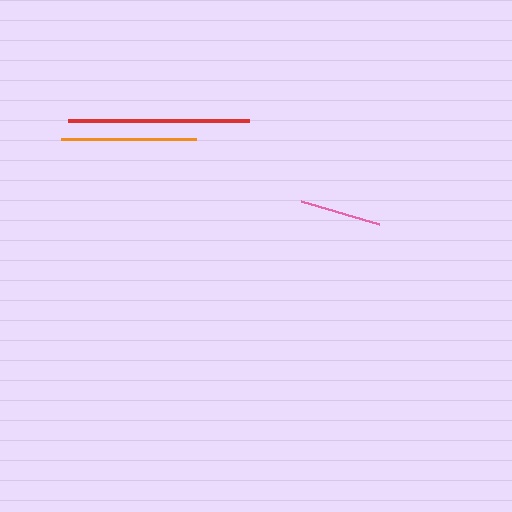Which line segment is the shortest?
The pink line is the shortest at approximately 82 pixels.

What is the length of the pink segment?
The pink segment is approximately 82 pixels long.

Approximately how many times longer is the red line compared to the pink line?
The red line is approximately 2.2 times the length of the pink line.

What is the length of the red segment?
The red segment is approximately 182 pixels long.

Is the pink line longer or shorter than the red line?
The red line is longer than the pink line.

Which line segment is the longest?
The red line is the longest at approximately 182 pixels.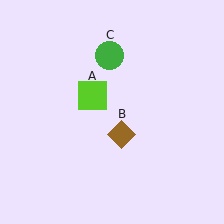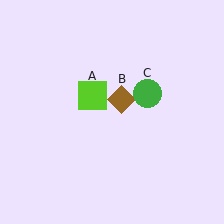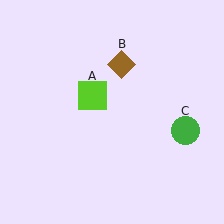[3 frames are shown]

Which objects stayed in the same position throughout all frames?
Lime square (object A) remained stationary.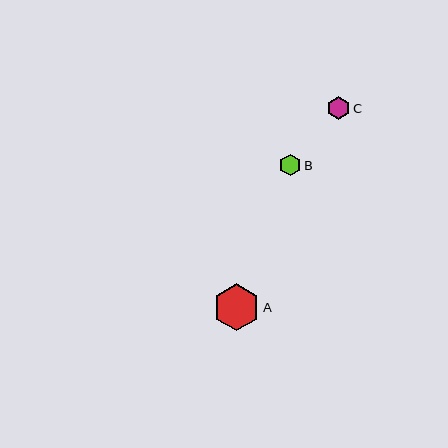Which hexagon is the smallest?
Hexagon B is the smallest with a size of approximately 22 pixels.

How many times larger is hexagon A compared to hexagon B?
Hexagon A is approximately 2.2 times the size of hexagon B.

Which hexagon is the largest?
Hexagon A is the largest with a size of approximately 47 pixels.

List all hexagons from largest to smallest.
From largest to smallest: A, C, B.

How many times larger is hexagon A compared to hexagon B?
Hexagon A is approximately 2.2 times the size of hexagon B.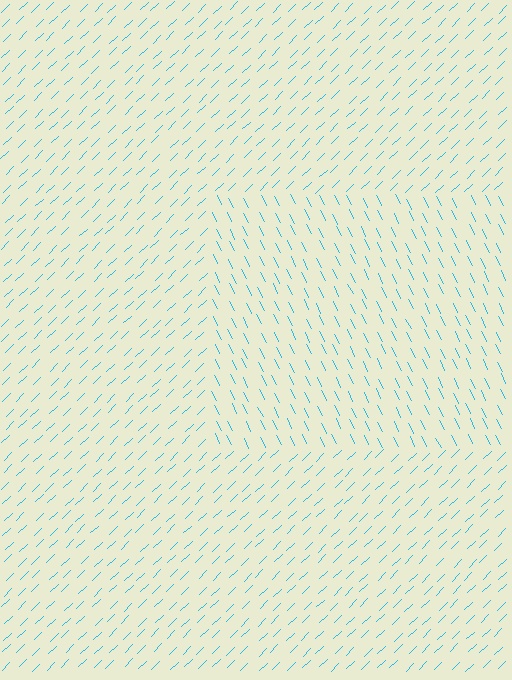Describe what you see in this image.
The image is filled with small cyan line segments. A rectangle region in the image has lines oriented differently from the surrounding lines, creating a visible texture boundary.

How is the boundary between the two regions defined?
The boundary is defined purely by a change in line orientation (approximately 73 degrees difference). All lines are the same color and thickness.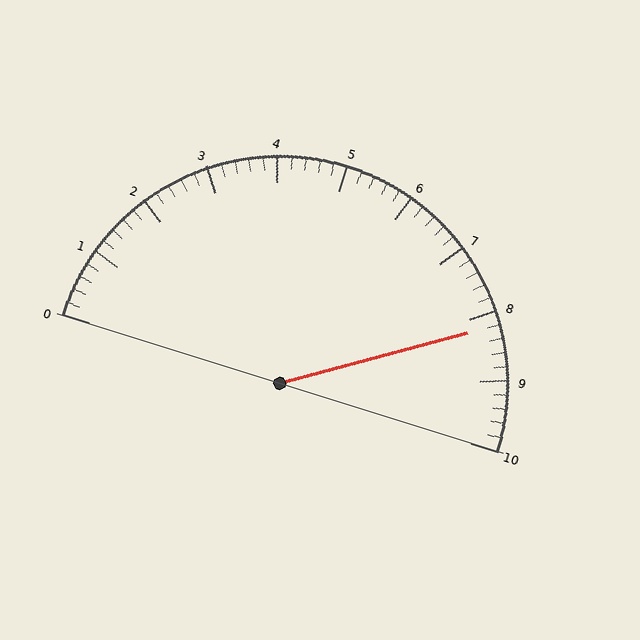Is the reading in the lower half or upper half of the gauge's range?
The reading is in the upper half of the range (0 to 10).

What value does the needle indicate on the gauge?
The needle indicates approximately 8.2.